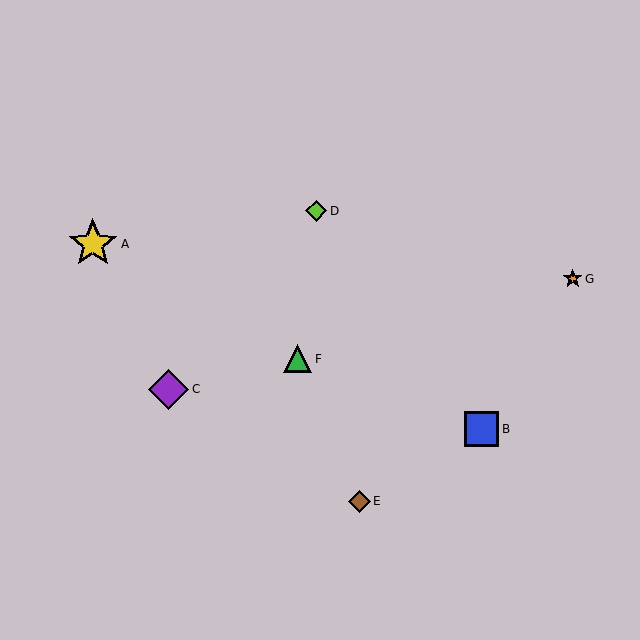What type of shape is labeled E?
Shape E is a brown diamond.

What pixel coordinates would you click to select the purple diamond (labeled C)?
Click at (169, 389) to select the purple diamond C.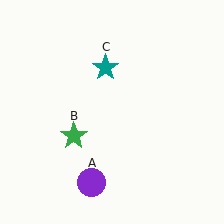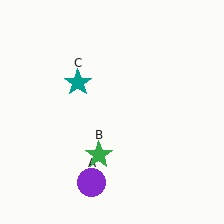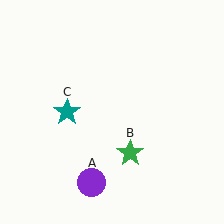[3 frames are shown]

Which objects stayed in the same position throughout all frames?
Purple circle (object A) remained stationary.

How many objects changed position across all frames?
2 objects changed position: green star (object B), teal star (object C).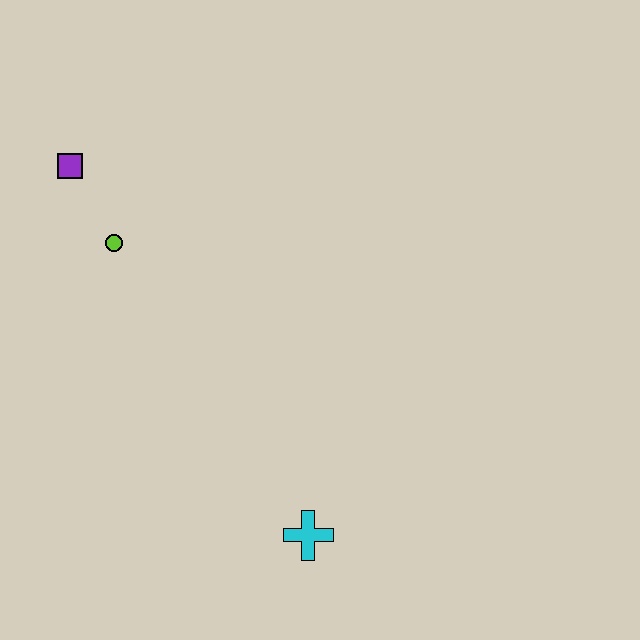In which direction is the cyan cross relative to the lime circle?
The cyan cross is below the lime circle.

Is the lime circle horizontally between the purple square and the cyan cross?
Yes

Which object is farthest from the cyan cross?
The purple square is farthest from the cyan cross.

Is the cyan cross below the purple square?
Yes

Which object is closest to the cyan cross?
The lime circle is closest to the cyan cross.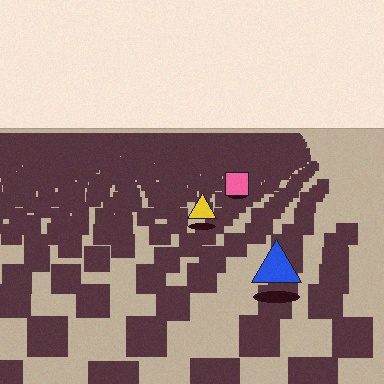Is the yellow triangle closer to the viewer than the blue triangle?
No. The blue triangle is closer — you can tell from the texture gradient: the ground texture is coarser near it.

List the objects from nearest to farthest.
From nearest to farthest: the blue triangle, the yellow triangle, the pink square.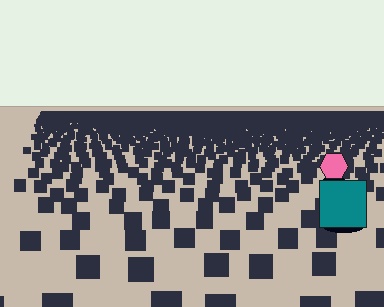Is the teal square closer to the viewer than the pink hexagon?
Yes. The teal square is closer — you can tell from the texture gradient: the ground texture is coarser near it.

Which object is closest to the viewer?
The teal square is closest. The texture marks near it are larger and more spread out.